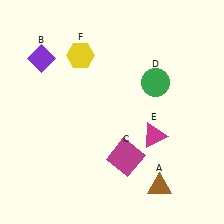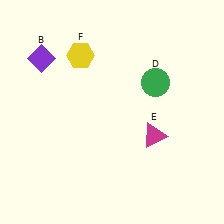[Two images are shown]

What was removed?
The brown triangle (A), the magenta square (C) were removed in Image 2.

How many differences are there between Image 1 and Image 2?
There are 2 differences between the two images.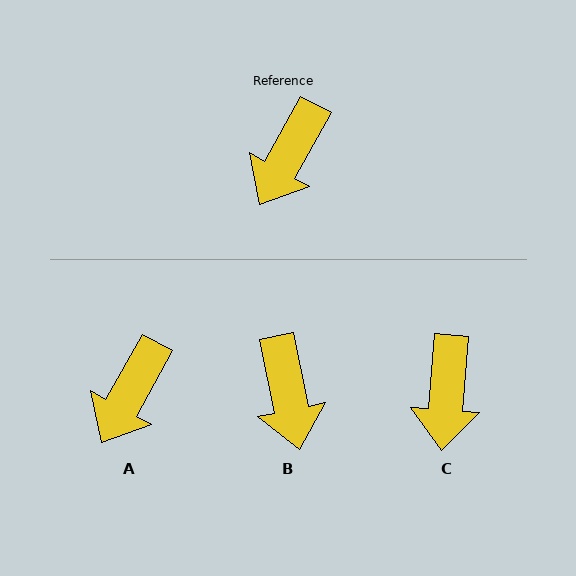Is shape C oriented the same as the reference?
No, it is off by about 24 degrees.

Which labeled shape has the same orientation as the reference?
A.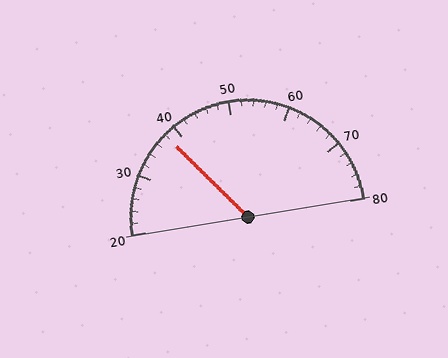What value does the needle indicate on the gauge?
The needle indicates approximately 38.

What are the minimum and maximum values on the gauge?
The gauge ranges from 20 to 80.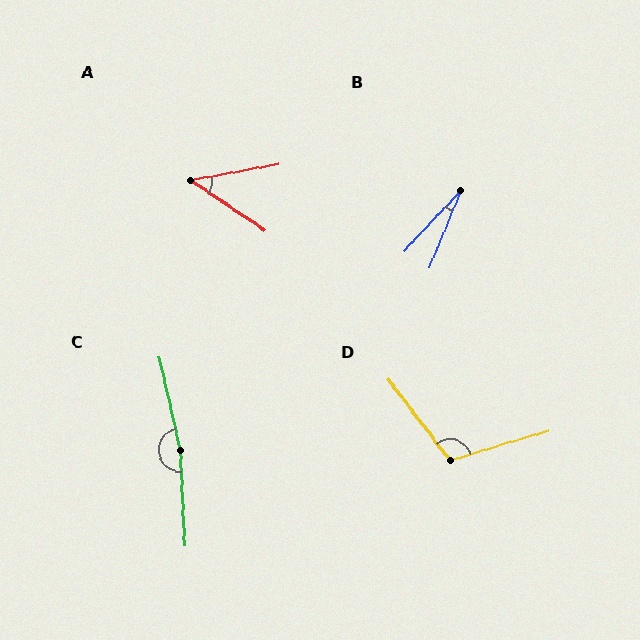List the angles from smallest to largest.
B (21°), A (44°), D (111°), C (170°).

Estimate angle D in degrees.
Approximately 111 degrees.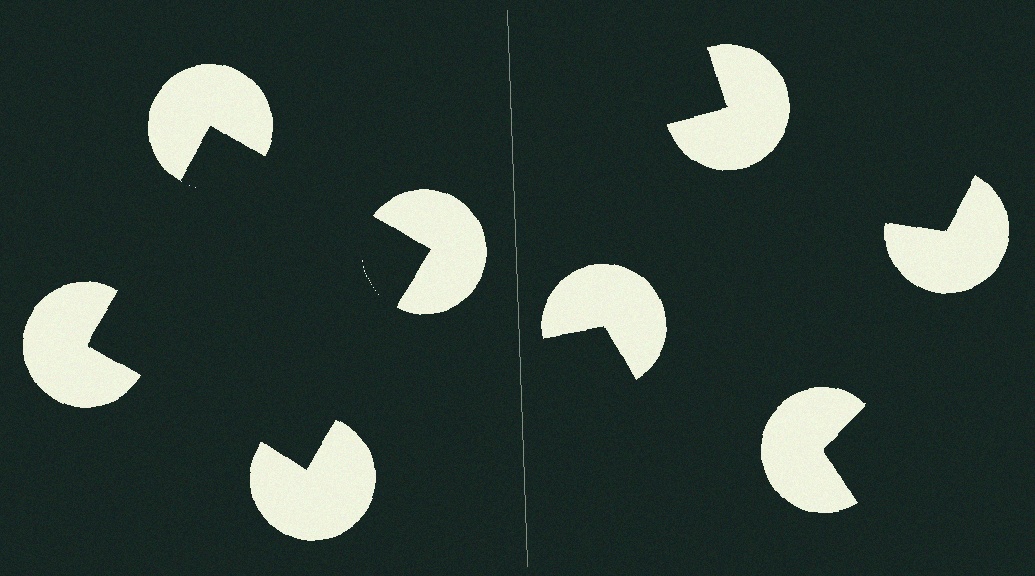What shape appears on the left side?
An illusory square.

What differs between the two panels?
The pac-man discs are positioned identically on both sides; only the wedge orientations differ. On the left they align to a square; on the right they are misaligned.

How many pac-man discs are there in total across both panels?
8 — 4 on each side.